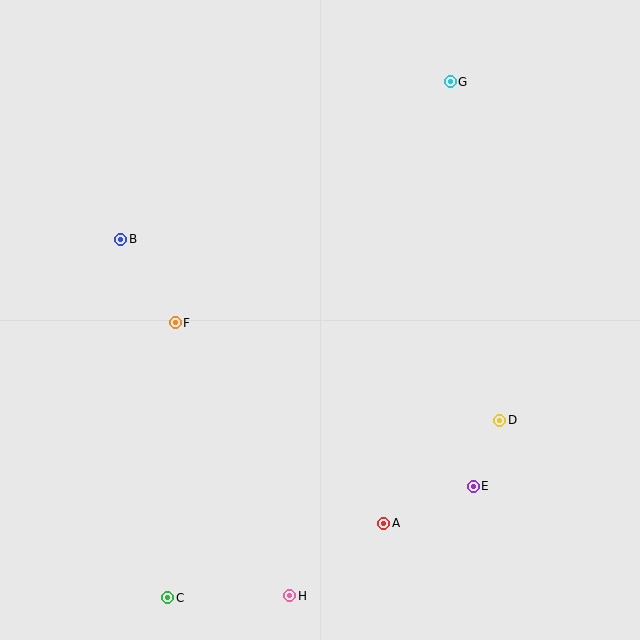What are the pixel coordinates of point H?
Point H is at (290, 596).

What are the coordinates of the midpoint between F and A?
The midpoint between F and A is at (280, 423).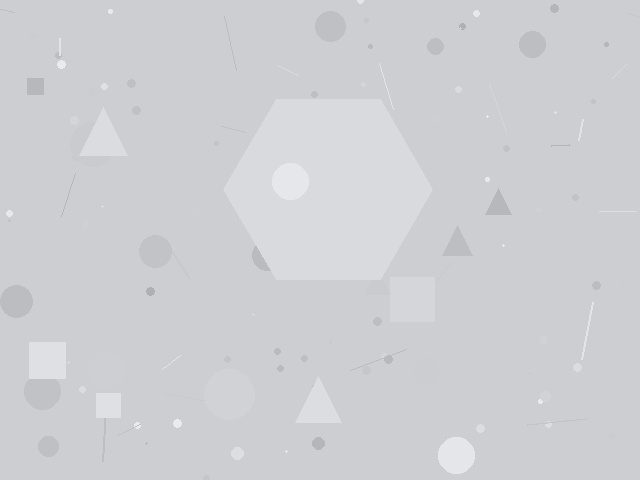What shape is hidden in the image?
A hexagon is hidden in the image.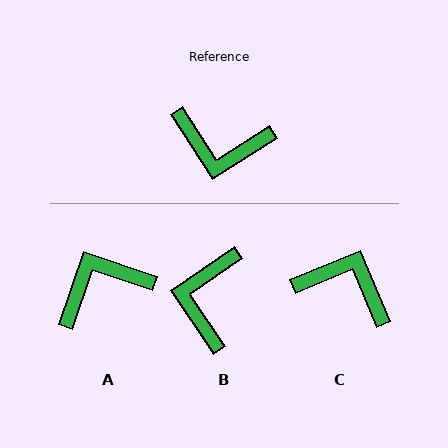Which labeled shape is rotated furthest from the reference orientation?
C, about 170 degrees away.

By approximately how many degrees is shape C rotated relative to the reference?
Approximately 170 degrees counter-clockwise.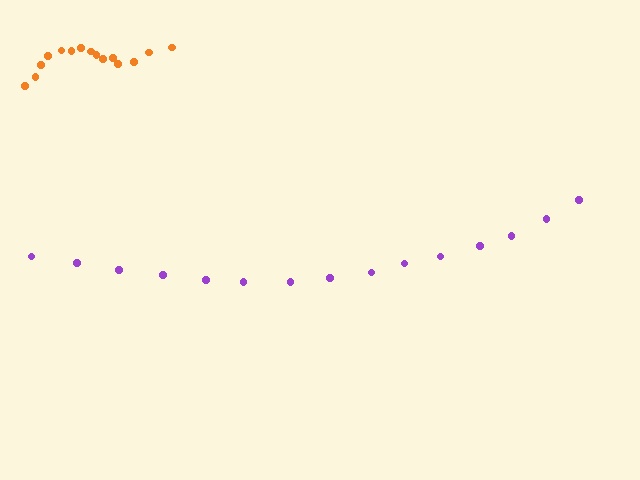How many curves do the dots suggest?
There are 2 distinct paths.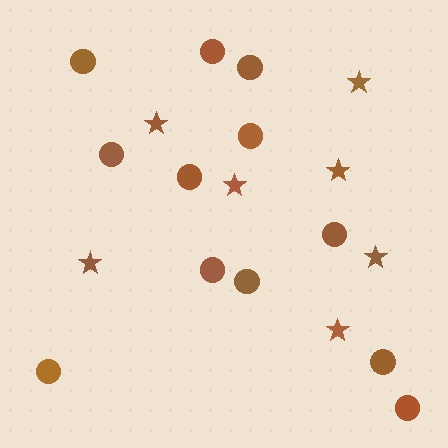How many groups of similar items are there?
There are 2 groups: one group of stars (7) and one group of circles (12).